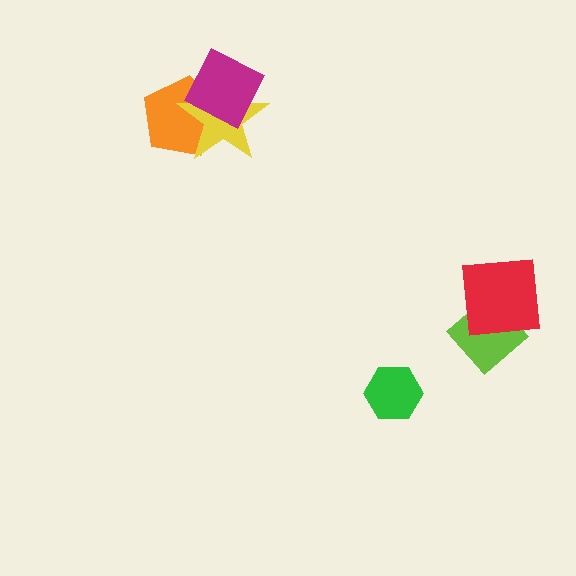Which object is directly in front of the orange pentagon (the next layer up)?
The yellow star is directly in front of the orange pentagon.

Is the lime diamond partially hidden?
Yes, it is partially covered by another shape.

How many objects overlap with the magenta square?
2 objects overlap with the magenta square.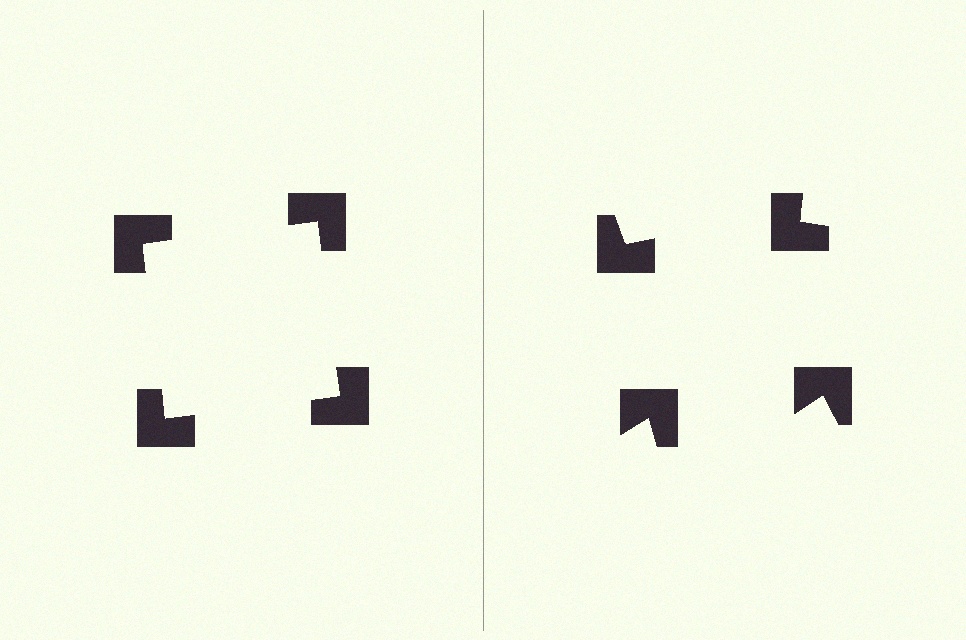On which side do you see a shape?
An illusory square appears on the left side. On the right side the wedge cuts are rotated, so no coherent shape forms.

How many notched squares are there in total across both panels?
8 — 4 on each side.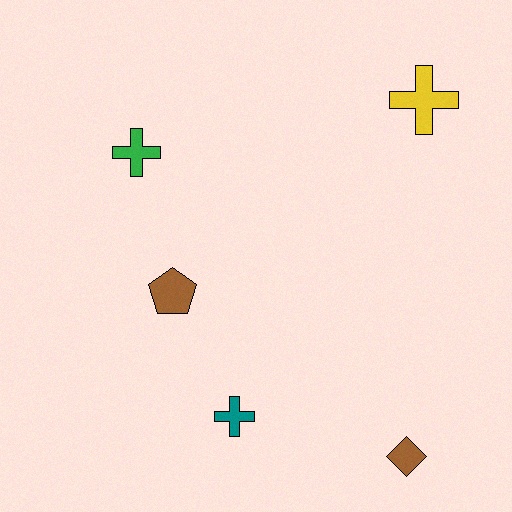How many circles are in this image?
There are no circles.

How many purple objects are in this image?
There are no purple objects.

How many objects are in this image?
There are 5 objects.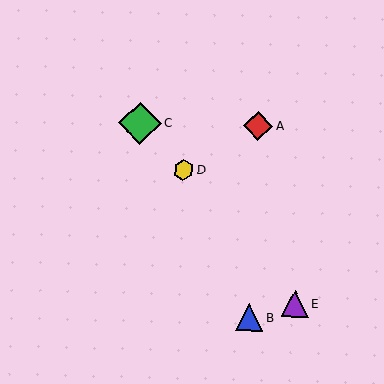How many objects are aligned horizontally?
2 objects (A, C) are aligned horizontally.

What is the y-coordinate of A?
Object A is at y≈126.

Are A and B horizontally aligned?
No, A is at y≈126 and B is at y≈317.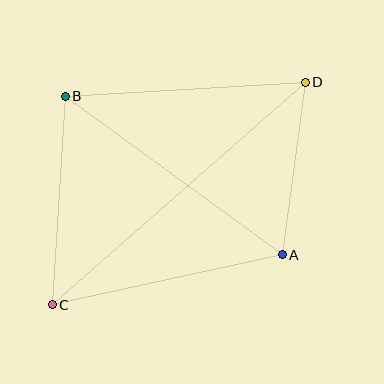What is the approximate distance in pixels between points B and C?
The distance between B and C is approximately 209 pixels.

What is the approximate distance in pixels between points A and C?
The distance between A and C is approximately 235 pixels.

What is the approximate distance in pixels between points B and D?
The distance between B and D is approximately 240 pixels.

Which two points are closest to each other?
Points A and D are closest to each other.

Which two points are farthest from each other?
Points C and D are farthest from each other.